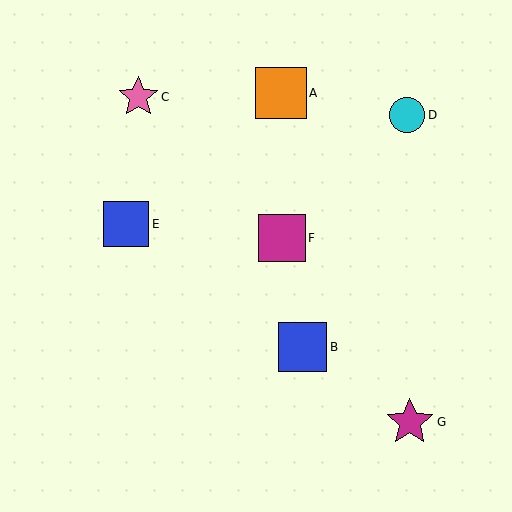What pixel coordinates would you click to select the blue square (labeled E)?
Click at (126, 224) to select the blue square E.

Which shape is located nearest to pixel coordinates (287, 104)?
The orange square (labeled A) at (281, 93) is nearest to that location.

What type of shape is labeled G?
Shape G is a magenta star.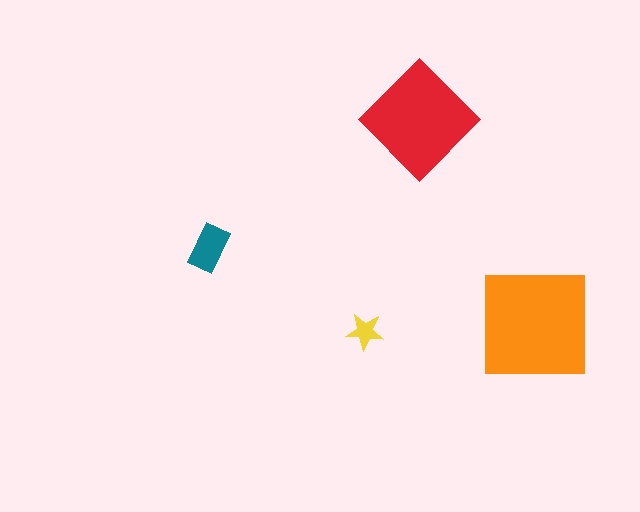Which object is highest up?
The red diamond is topmost.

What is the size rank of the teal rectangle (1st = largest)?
3rd.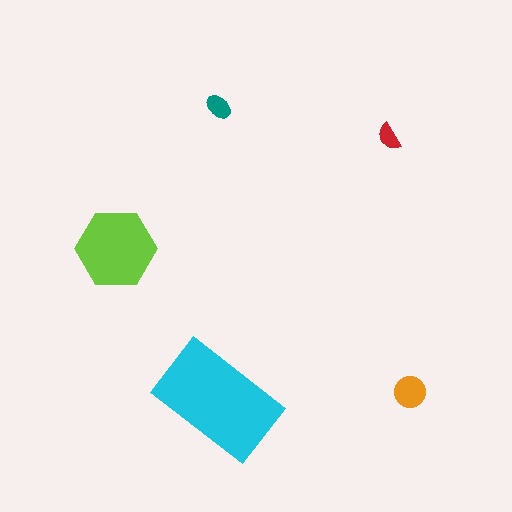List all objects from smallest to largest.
The red semicircle, the teal ellipse, the orange circle, the lime hexagon, the cyan rectangle.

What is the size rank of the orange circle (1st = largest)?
3rd.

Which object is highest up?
The teal ellipse is topmost.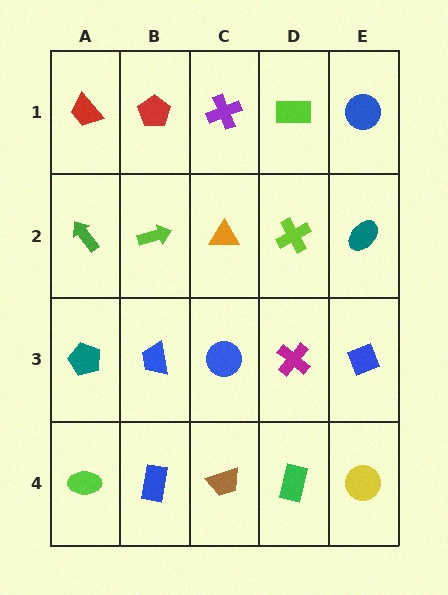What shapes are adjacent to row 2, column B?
A red pentagon (row 1, column B), a blue trapezoid (row 3, column B), a green arrow (row 2, column A), an orange triangle (row 2, column C).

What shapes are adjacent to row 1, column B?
A lime arrow (row 2, column B), a red trapezoid (row 1, column A), a purple cross (row 1, column C).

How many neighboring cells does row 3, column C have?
4.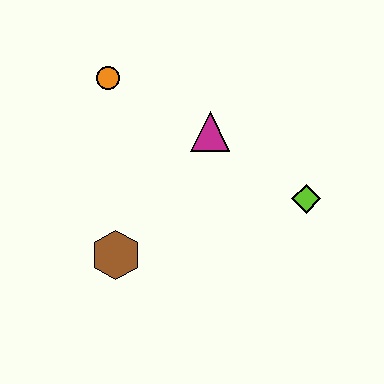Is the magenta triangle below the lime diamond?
No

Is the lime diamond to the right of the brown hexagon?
Yes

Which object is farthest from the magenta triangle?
The brown hexagon is farthest from the magenta triangle.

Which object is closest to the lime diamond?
The magenta triangle is closest to the lime diamond.